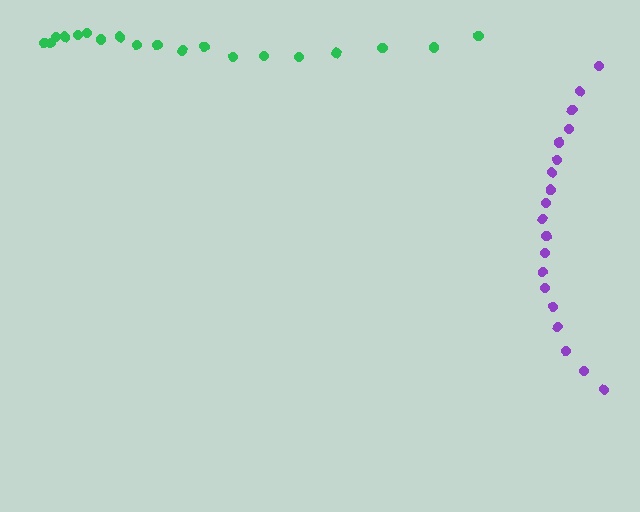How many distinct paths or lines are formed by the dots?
There are 2 distinct paths.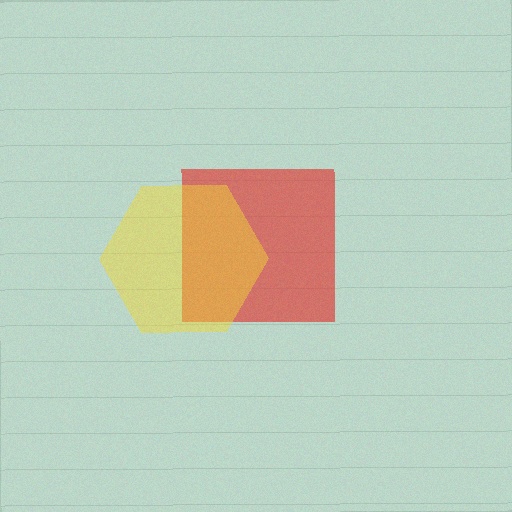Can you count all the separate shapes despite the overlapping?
Yes, there are 2 separate shapes.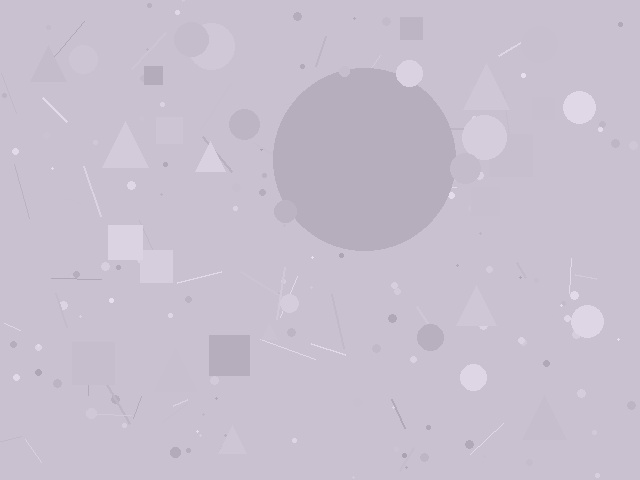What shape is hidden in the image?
A circle is hidden in the image.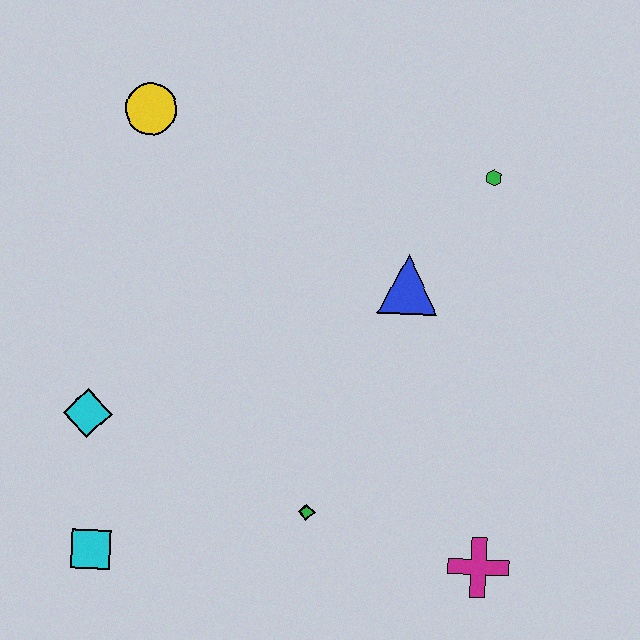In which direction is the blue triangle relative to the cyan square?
The blue triangle is to the right of the cyan square.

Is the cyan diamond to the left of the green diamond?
Yes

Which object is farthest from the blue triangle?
The cyan square is farthest from the blue triangle.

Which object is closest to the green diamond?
The magenta cross is closest to the green diamond.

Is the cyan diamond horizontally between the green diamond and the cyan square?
No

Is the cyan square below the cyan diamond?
Yes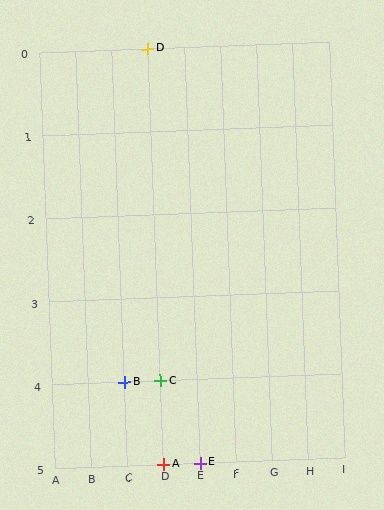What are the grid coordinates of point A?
Point A is at grid coordinates (D, 5).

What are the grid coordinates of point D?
Point D is at grid coordinates (D, 0).